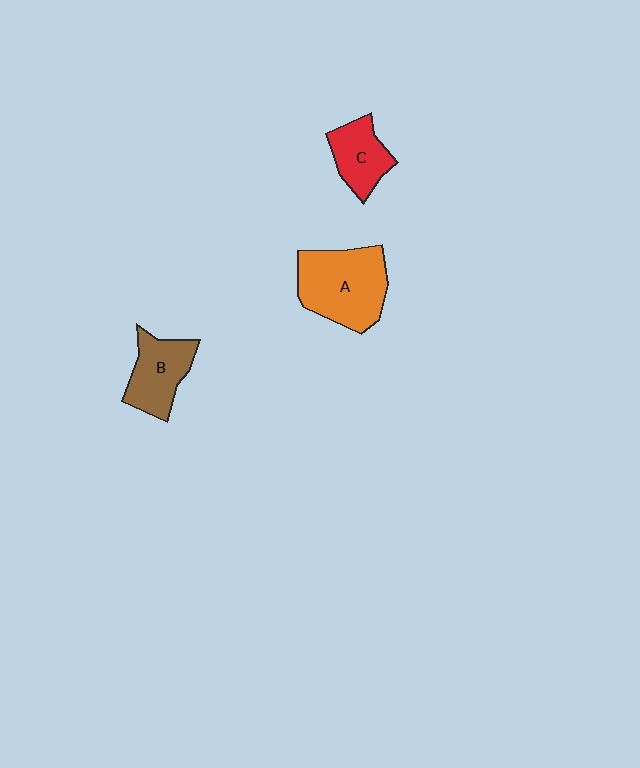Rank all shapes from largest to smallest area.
From largest to smallest: A (orange), B (brown), C (red).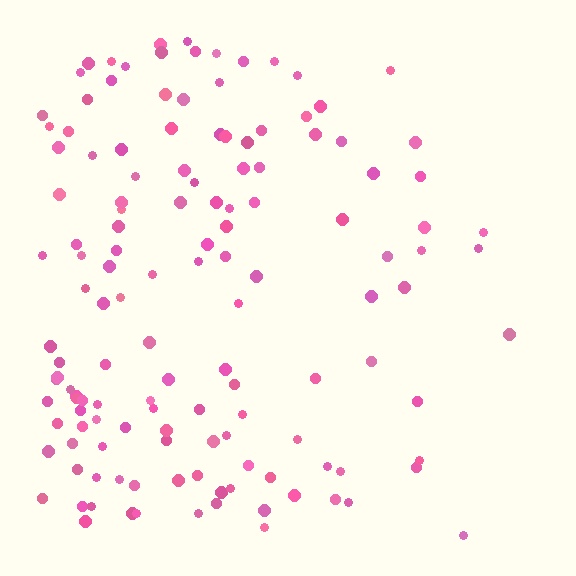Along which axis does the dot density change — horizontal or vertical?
Horizontal.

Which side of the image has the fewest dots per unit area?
The right.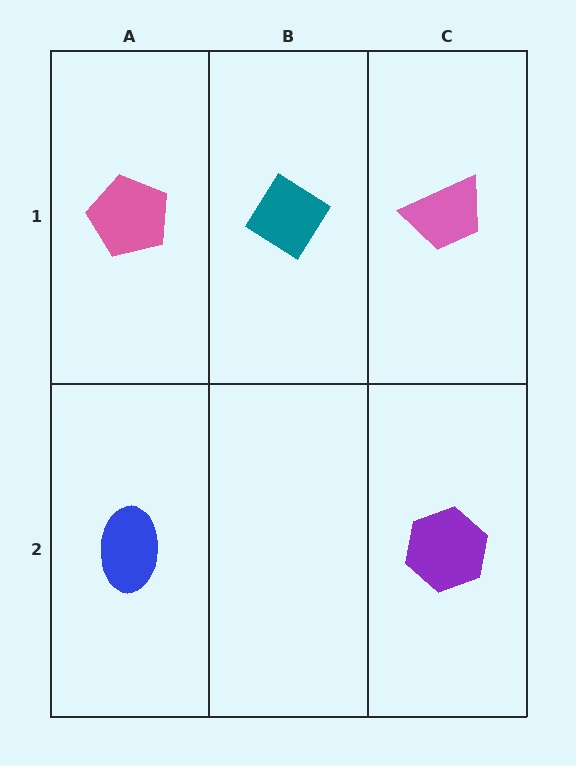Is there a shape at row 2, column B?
No, that cell is empty.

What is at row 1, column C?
A pink trapezoid.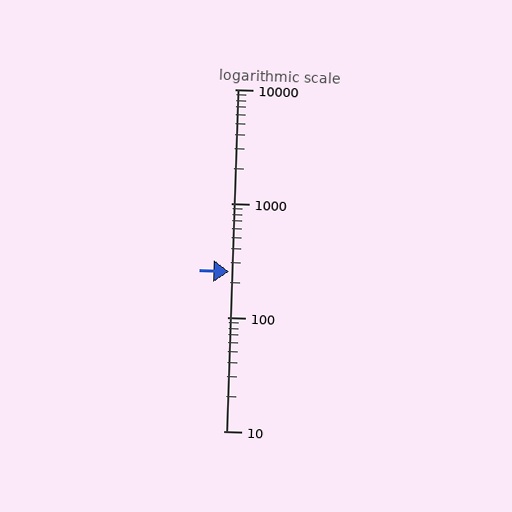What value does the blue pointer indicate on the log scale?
The pointer indicates approximately 250.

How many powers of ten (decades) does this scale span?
The scale spans 3 decades, from 10 to 10000.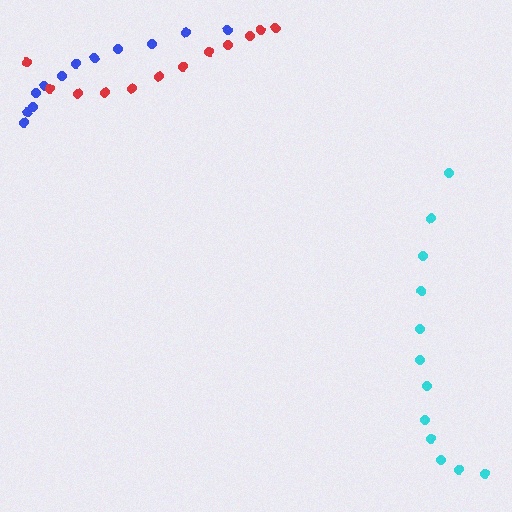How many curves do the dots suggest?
There are 3 distinct paths.